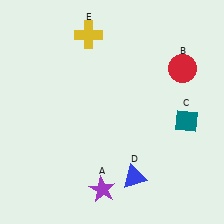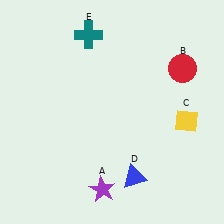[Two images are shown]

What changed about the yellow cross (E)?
In Image 1, E is yellow. In Image 2, it changed to teal.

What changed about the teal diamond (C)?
In Image 1, C is teal. In Image 2, it changed to yellow.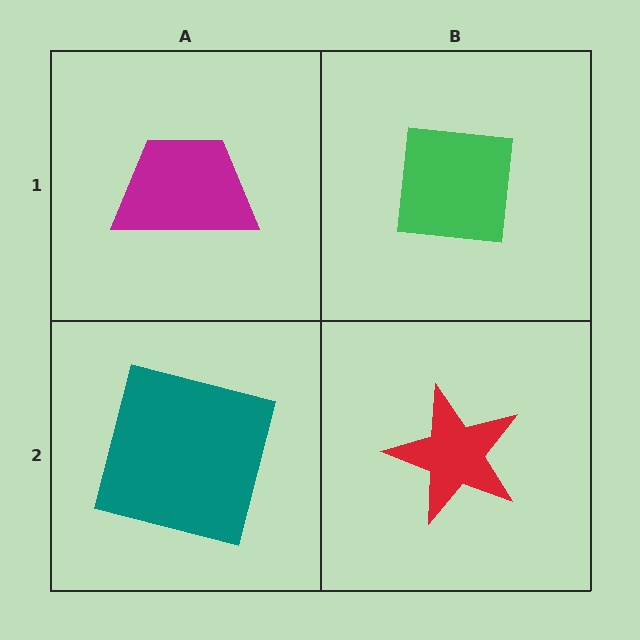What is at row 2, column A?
A teal square.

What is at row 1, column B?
A green square.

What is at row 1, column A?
A magenta trapezoid.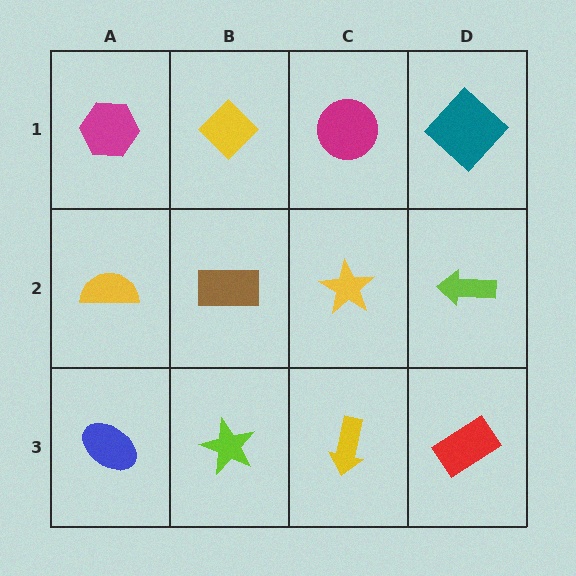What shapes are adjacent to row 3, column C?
A yellow star (row 2, column C), a lime star (row 3, column B), a red rectangle (row 3, column D).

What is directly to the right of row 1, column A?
A yellow diamond.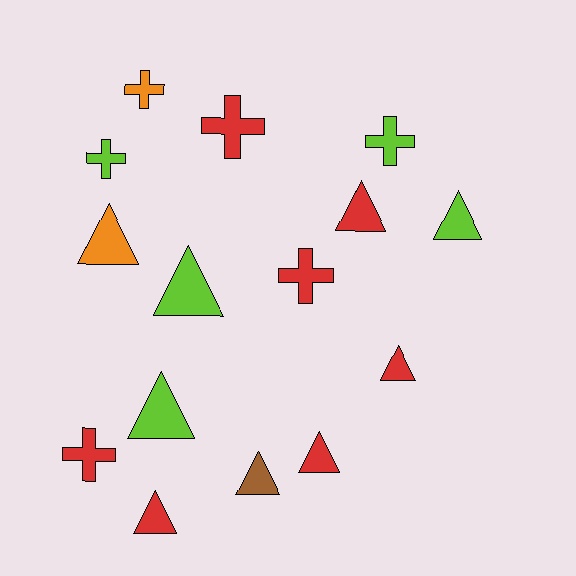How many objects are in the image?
There are 15 objects.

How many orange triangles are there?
There is 1 orange triangle.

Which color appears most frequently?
Red, with 7 objects.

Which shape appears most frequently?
Triangle, with 9 objects.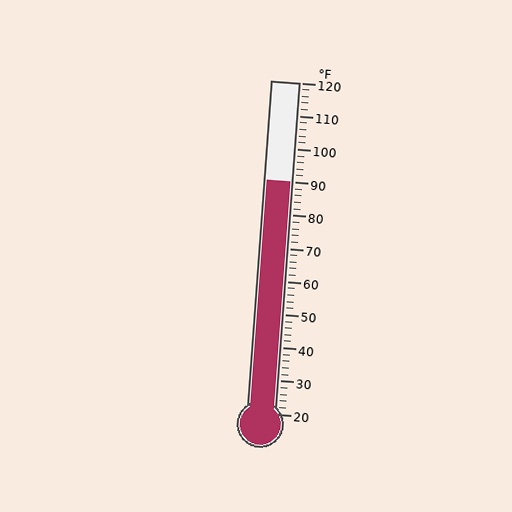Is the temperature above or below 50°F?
The temperature is above 50°F.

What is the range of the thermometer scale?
The thermometer scale ranges from 20°F to 120°F.